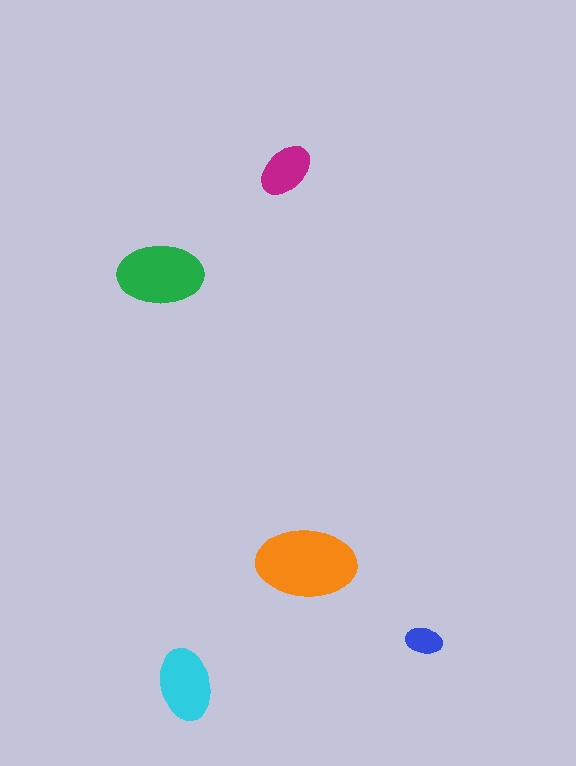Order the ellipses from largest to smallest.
the orange one, the green one, the cyan one, the magenta one, the blue one.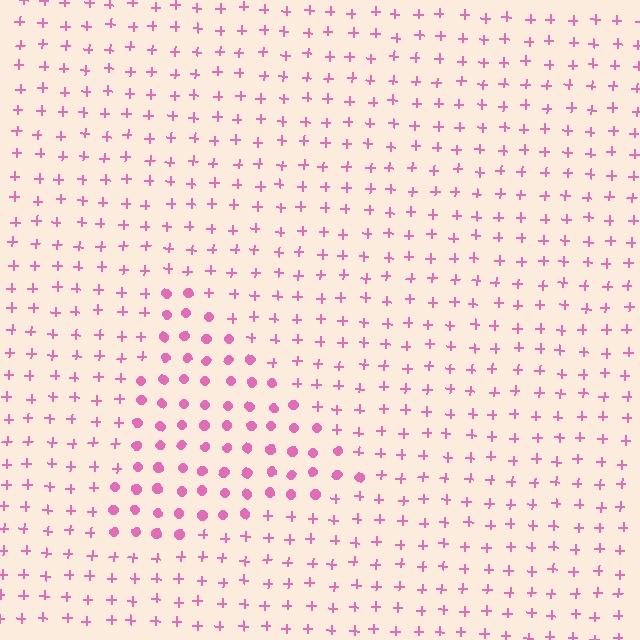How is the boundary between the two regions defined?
The boundary is defined by a change in element shape: circles inside vs. plus signs outside. All elements share the same color and spacing.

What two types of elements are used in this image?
The image uses circles inside the triangle region and plus signs outside it.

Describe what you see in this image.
The image is filled with small pink elements arranged in a uniform grid. A triangle-shaped region contains circles, while the surrounding area contains plus signs. The boundary is defined purely by the change in element shape.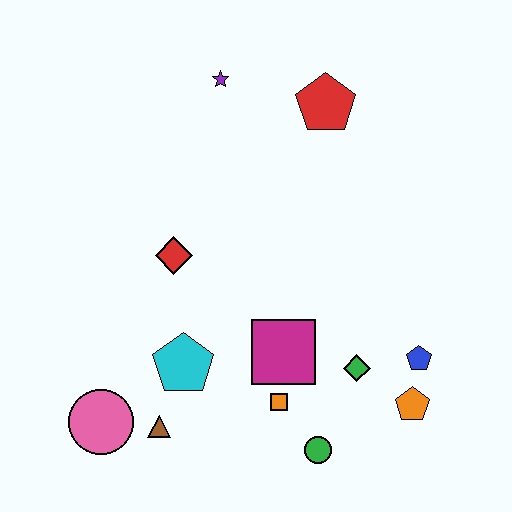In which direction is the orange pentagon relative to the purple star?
The orange pentagon is below the purple star.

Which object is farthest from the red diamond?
The orange pentagon is farthest from the red diamond.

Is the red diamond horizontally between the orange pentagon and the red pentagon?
No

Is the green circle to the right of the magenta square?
Yes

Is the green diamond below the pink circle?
No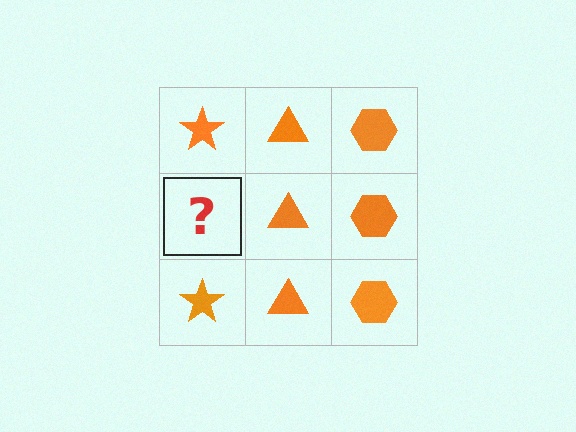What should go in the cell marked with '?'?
The missing cell should contain an orange star.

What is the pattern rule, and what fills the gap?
The rule is that each column has a consistent shape. The gap should be filled with an orange star.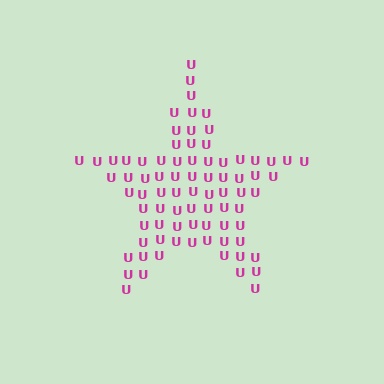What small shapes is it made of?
It is made of small letter U's.